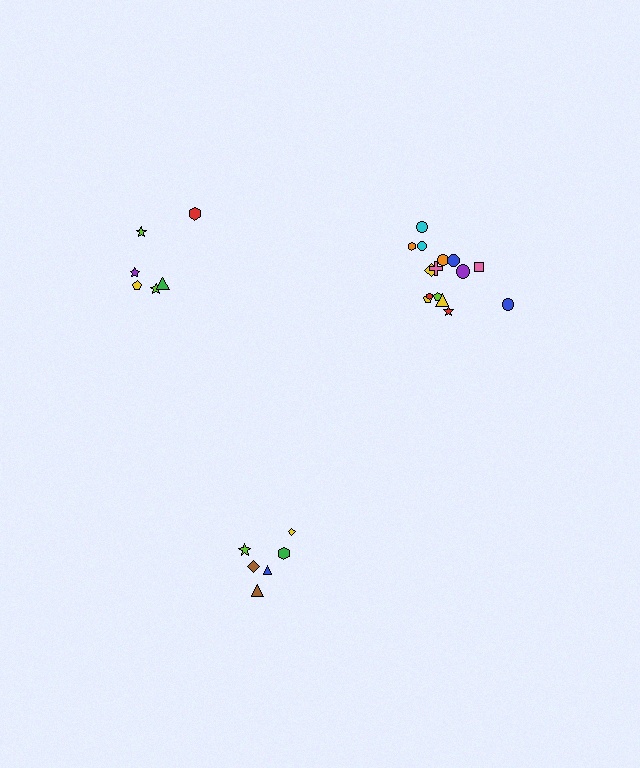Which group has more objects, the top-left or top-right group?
The top-right group.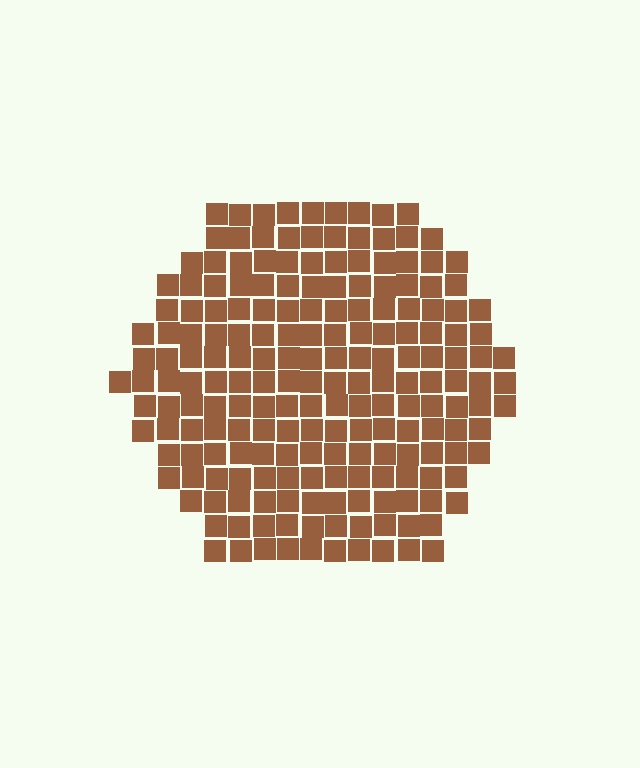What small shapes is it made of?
It is made of small squares.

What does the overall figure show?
The overall figure shows a hexagon.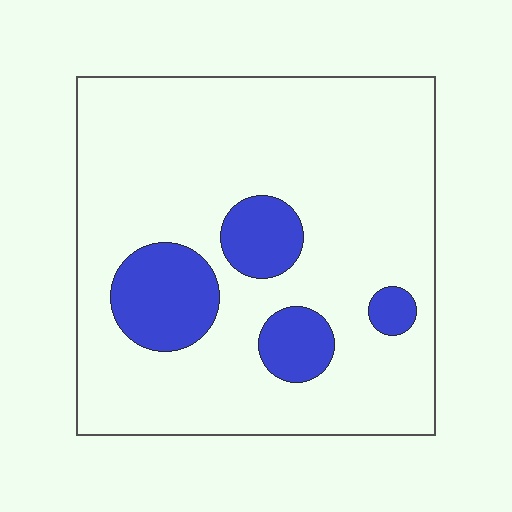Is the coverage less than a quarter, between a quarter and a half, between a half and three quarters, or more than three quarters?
Less than a quarter.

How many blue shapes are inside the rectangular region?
4.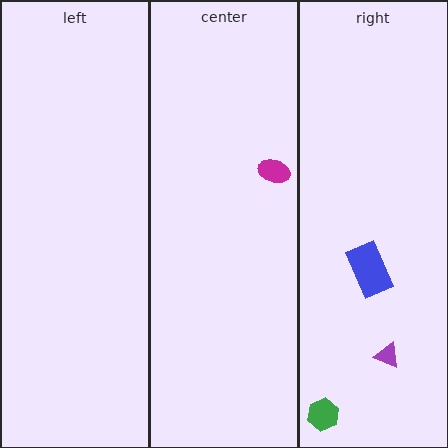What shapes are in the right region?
The purple triangle, the blue rectangle, the green hexagon.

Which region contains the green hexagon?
The right region.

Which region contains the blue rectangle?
The right region.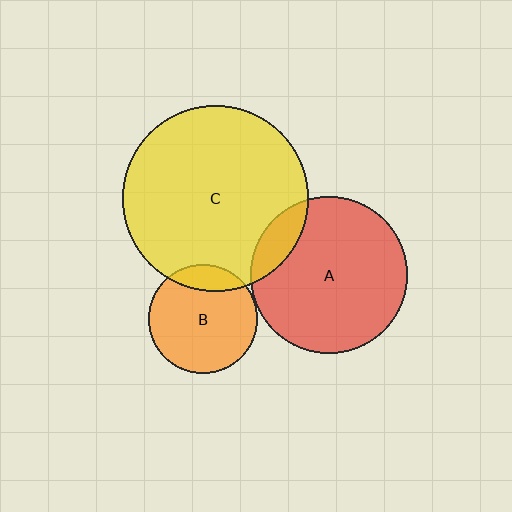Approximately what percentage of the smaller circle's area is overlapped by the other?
Approximately 10%.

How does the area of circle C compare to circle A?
Approximately 1.4 times.